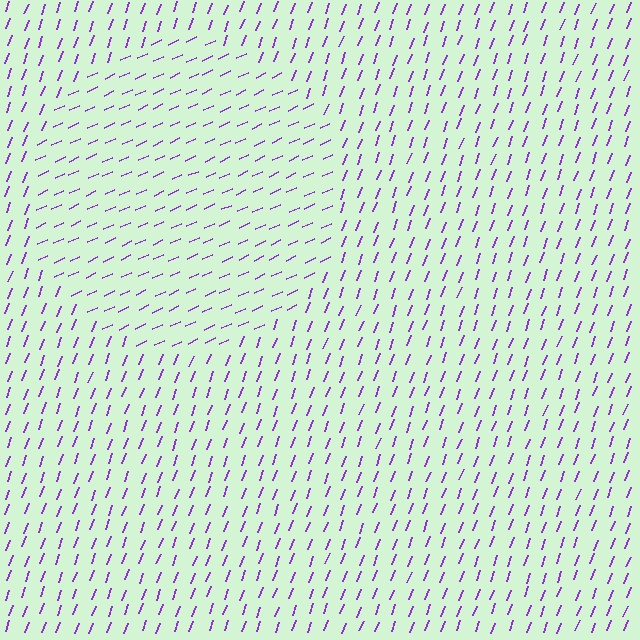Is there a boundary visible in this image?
Yes, there is a texture boundary formed by a change in line orientation.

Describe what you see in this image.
The image is filled with small purple line segments. A circle region in the image has lines oriented differently from the surrounding lines, creating a visible texture boundary.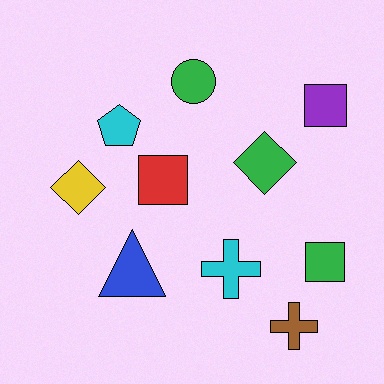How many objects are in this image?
There are 10 objects.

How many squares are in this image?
There are 3 squares.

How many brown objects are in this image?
There is 1 brown object.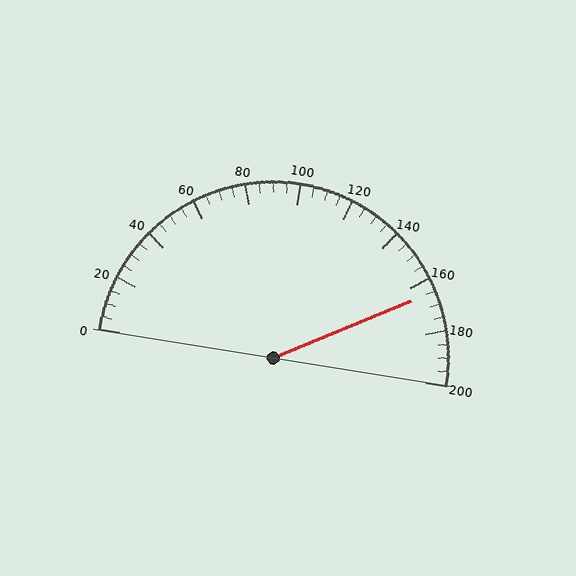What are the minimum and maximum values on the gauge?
The gauge ranges from 0 to 200.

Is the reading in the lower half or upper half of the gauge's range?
The reading is in the upper half of the range (0 to 200).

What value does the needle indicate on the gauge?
The needle indicates approximately 165.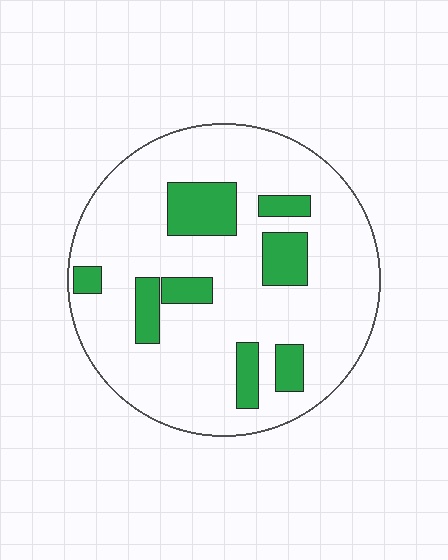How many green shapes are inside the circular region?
8.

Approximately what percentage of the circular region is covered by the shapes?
Approximately 20%.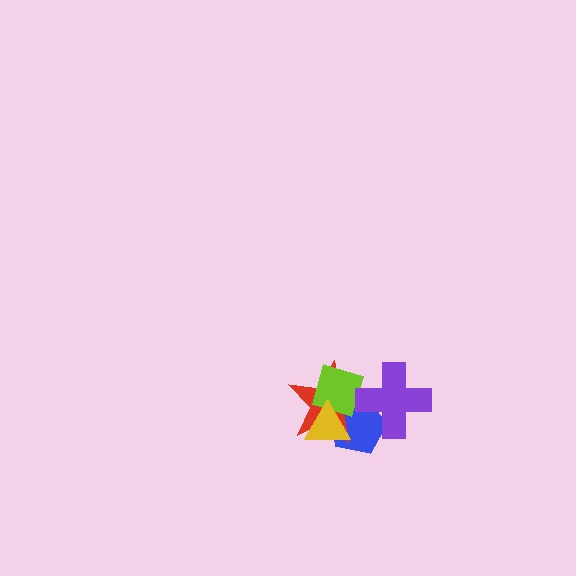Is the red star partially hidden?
Yes, it is partially covered by another shape.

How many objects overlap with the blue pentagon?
4 objects overlap with the blue pentagon.